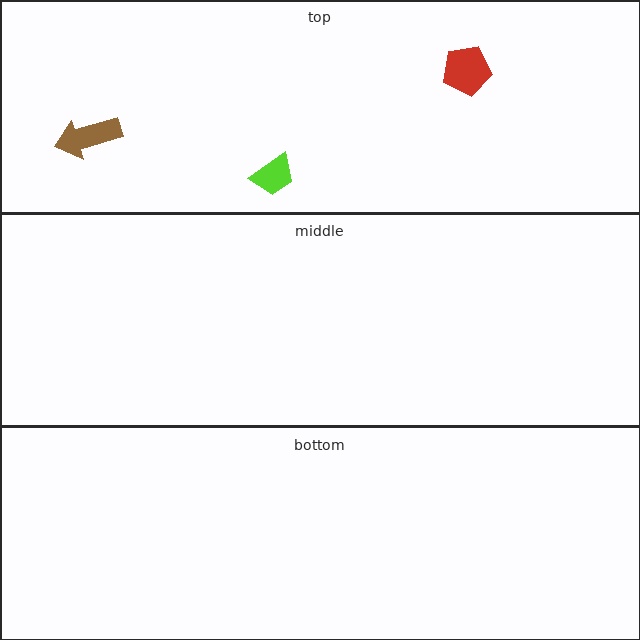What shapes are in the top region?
The red pentagon, the lime trapezoid, the brown arrow.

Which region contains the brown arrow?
The top region.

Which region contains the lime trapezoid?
The top region.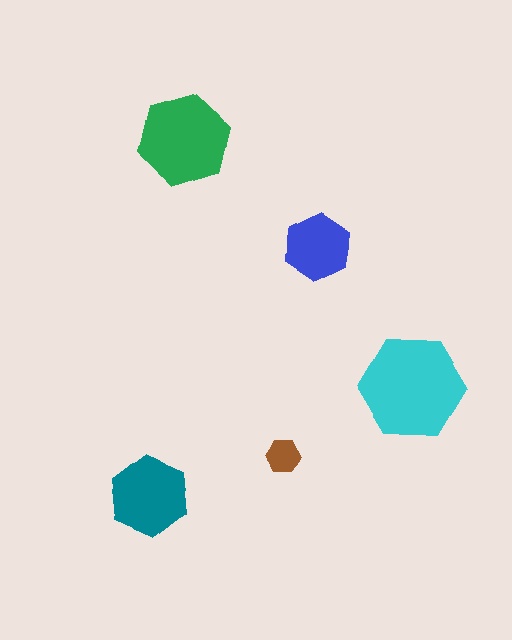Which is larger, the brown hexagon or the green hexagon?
The green one.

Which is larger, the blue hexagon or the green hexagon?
The green one.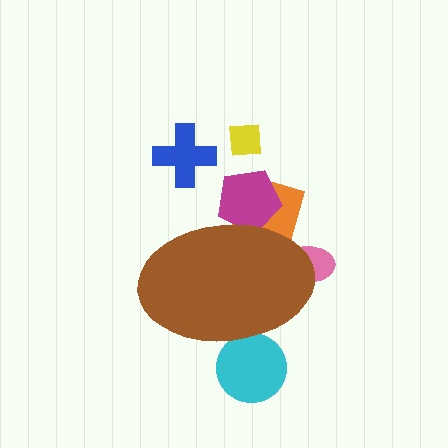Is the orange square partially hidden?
Yes, the orange square is partially hidden behind the brown ellipse.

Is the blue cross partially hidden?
No, the blue cross is fully visible.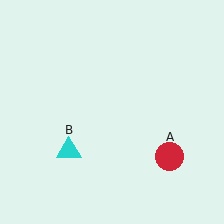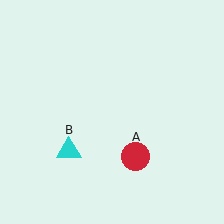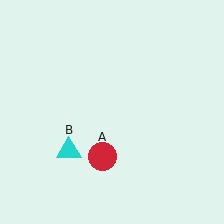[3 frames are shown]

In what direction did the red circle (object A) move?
The red circle (object A) moved left.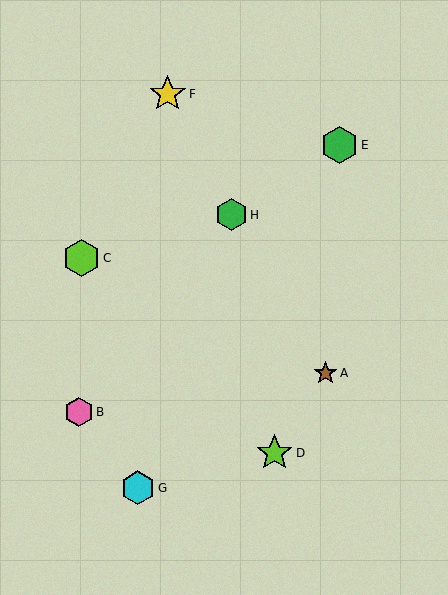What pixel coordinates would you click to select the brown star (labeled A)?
Click at (326, 373) to select the brown star A.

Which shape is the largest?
The lime hexagon (labeled C) is the largest.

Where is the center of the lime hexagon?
The center of the lime hexagon is at (82, 258).